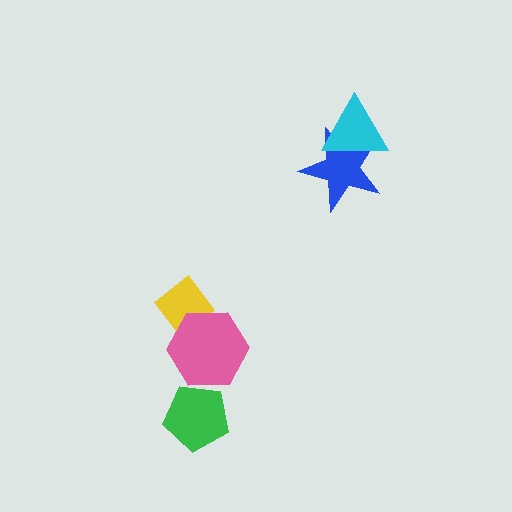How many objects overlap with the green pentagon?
0 objects overlap with the green pentagon.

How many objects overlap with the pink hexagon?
1 object overlaps with the pink hexagon.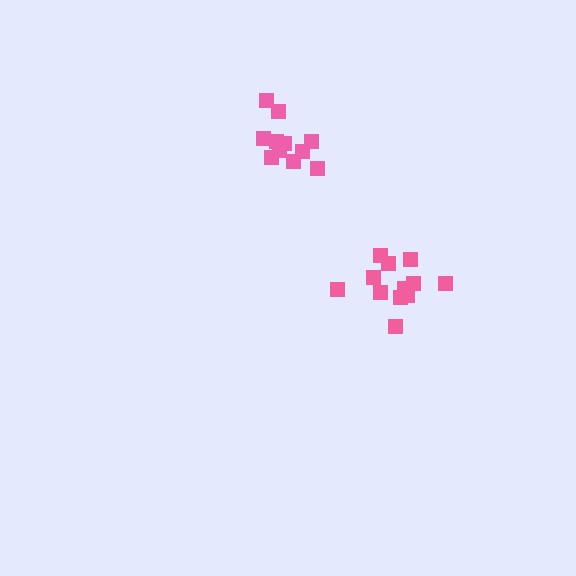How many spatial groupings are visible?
There are 2 spatial groupings.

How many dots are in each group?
Group 1: 11 dots, Group 2: 12 dots (23 total).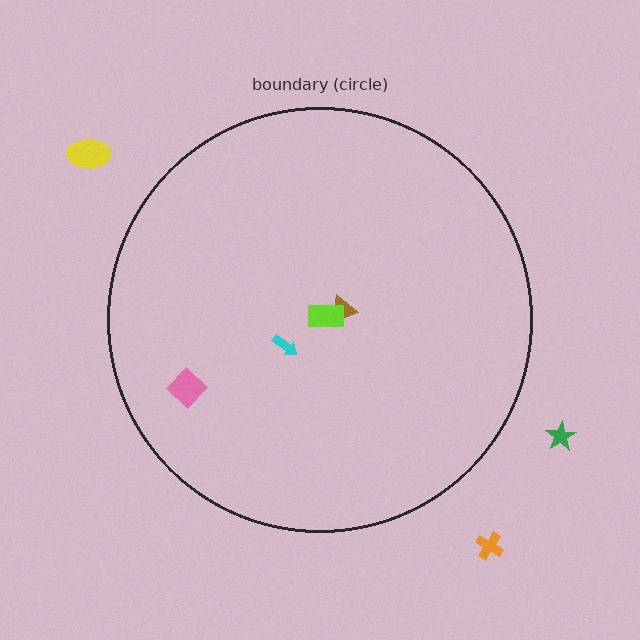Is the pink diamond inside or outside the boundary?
Inside.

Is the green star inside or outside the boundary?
Outside.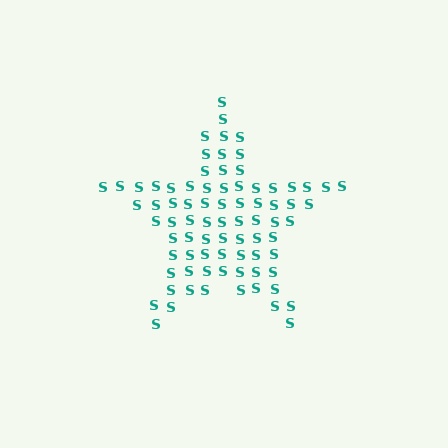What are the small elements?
The small elements are letter S's.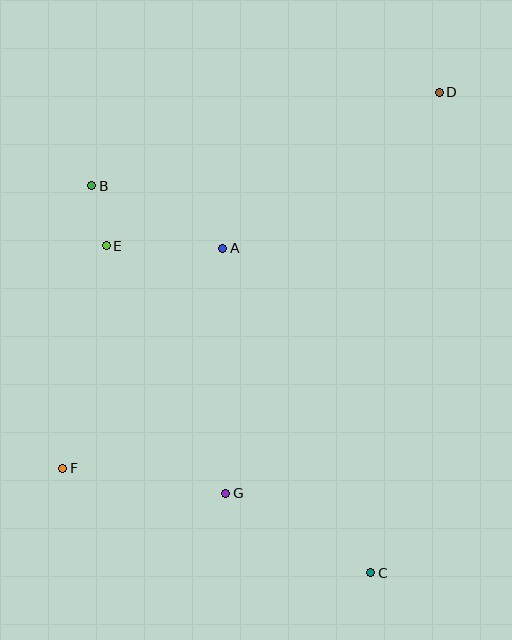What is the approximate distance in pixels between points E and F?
The distance between E and F is approximately 227 pixels.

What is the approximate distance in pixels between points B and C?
The distance between B and C is approximately 477 pixels.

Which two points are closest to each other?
Points B and E are closest to each other.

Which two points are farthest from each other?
Points D and F are farthest from each other.